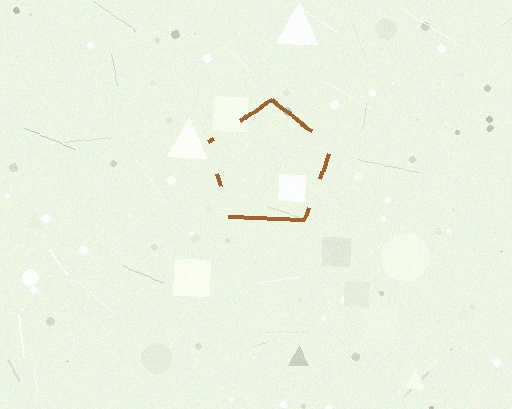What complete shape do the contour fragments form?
The contour fragments form a pentagon.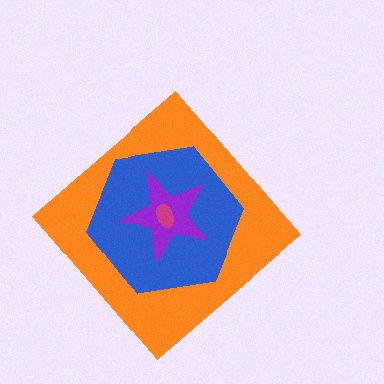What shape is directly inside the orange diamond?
The blue hexagon.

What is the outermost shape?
The orange diamond.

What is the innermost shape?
The magenta ellipse.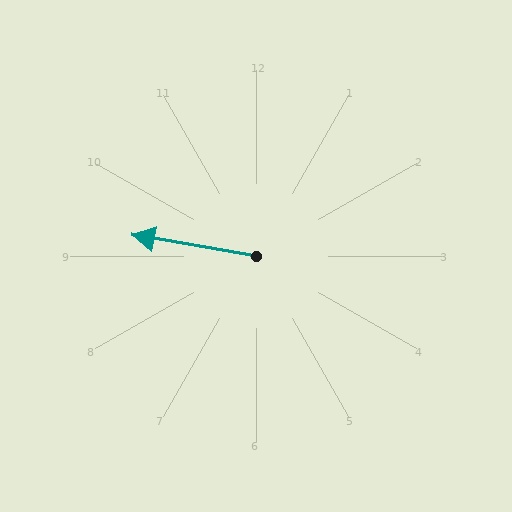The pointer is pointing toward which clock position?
Roughly 9 o'clock.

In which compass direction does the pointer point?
West.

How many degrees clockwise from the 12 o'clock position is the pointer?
Approximately 280 degrees.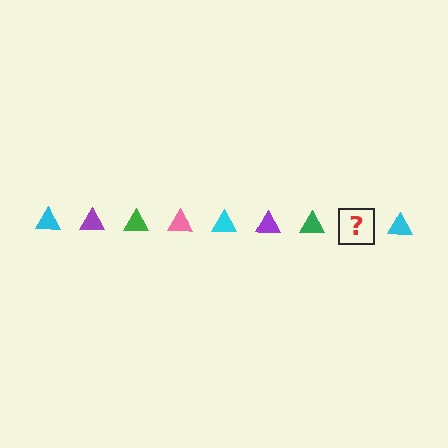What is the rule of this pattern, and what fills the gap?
The rule is that the pattern cycles through cyan, purple, green, pink triangles. The gap should be filled with a pink triangle.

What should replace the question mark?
The question mark should be replaced with a pink triangle.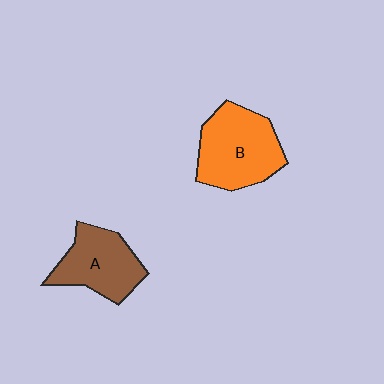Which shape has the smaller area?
Shape A (brown).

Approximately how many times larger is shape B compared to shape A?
Approximately 1.2 times.